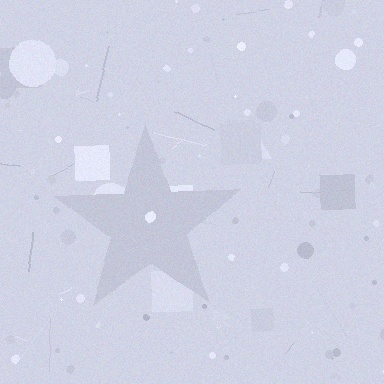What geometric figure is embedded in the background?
A star is embedded in the background.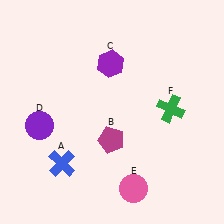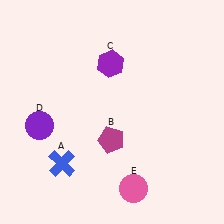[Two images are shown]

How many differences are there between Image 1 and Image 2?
There is 1 difference between the two images.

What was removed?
The green cross (F) was removed in Image 2.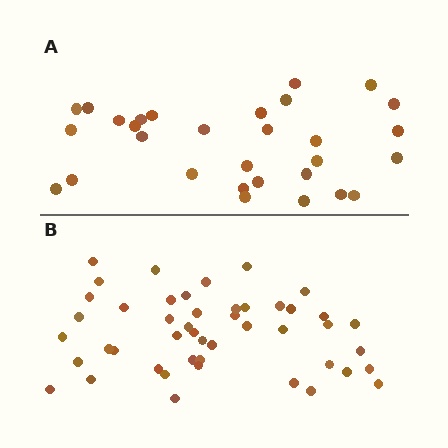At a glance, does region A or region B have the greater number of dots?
Region B (the bottom region) has more dots.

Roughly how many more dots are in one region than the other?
Region B has approximately 15 more dots than region A.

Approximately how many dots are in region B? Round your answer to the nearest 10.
About 50 dots. (The exact count is 47, which rounds to 50.)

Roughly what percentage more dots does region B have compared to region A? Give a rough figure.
About 55% more.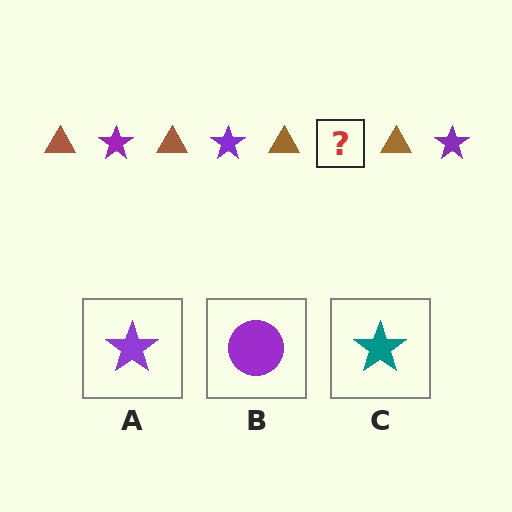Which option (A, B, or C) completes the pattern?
A.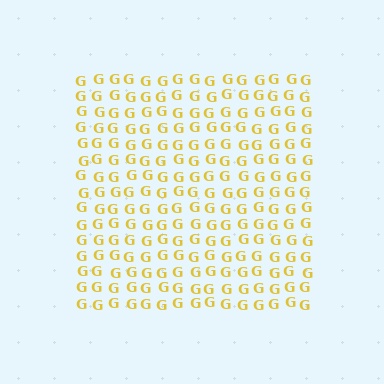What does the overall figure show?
The overall figure shows a square.